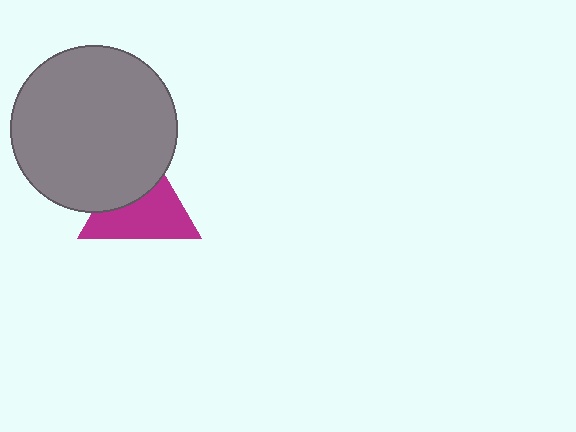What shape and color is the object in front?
The object in front is a gray circle.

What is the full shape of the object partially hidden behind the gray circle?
The partially hidden object is a magenta triangle.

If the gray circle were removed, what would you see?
You would see the complete magenta triangle.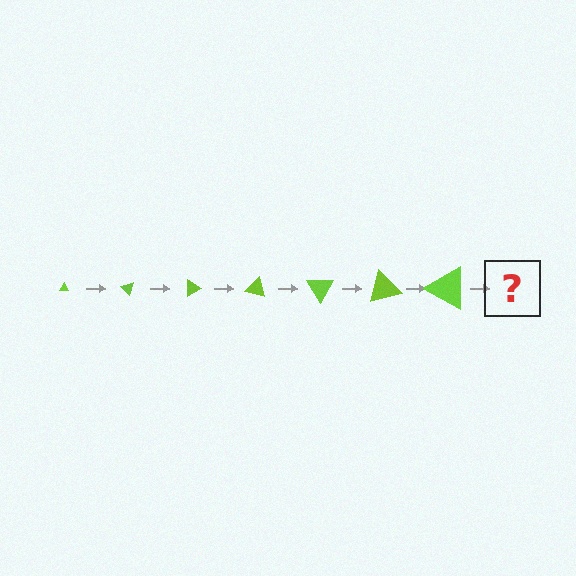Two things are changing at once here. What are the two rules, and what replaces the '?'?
The two rules are that the triangle grows larger each step and it rotates 45 degrees each step. The '?' should be a triangle, larger than the previous one and rotated 315 degrees from the start.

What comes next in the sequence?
The next element should be a triangle, larger than the previous one and rotated 315 degrees from the start.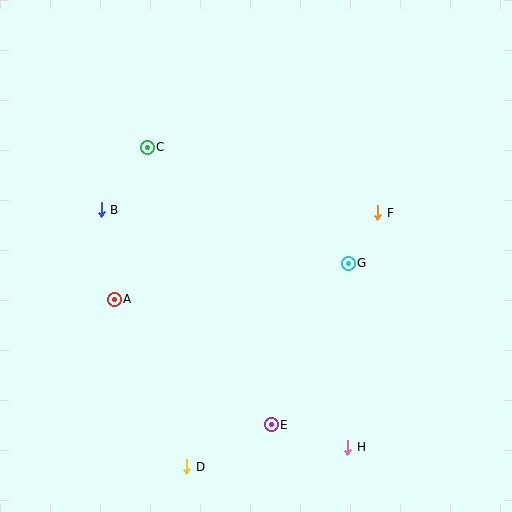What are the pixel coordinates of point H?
Point H is at (348, 447).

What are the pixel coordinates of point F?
Point F is at (378, 213).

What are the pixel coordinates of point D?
Point D is at (187, 467).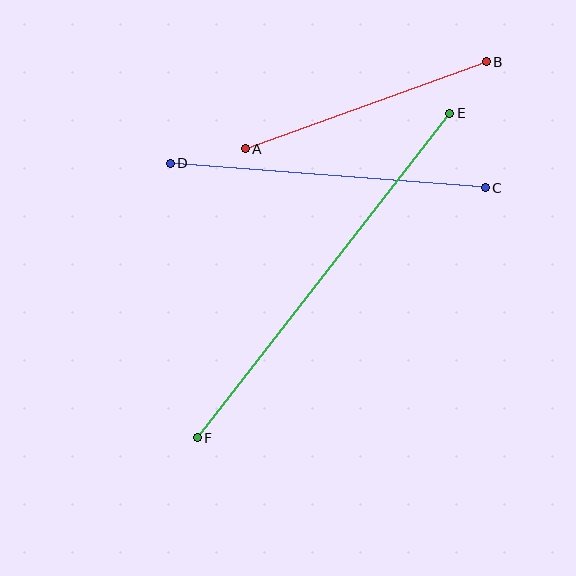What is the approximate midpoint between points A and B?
The midpoint is at approximately (366, 105) pixels.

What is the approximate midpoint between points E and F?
The midpoint is at approximately (324, 275) pixels.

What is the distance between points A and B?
The distance is approximately 256 pixels.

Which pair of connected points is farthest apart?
Points E and F are farthest apart.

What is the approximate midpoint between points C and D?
The midpoint is at approximately (328, 176) pixels.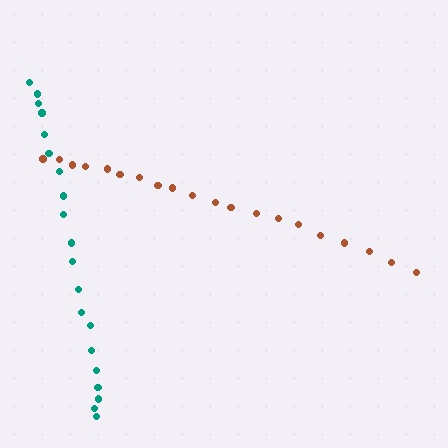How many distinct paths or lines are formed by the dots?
There are 2 distinct paths.